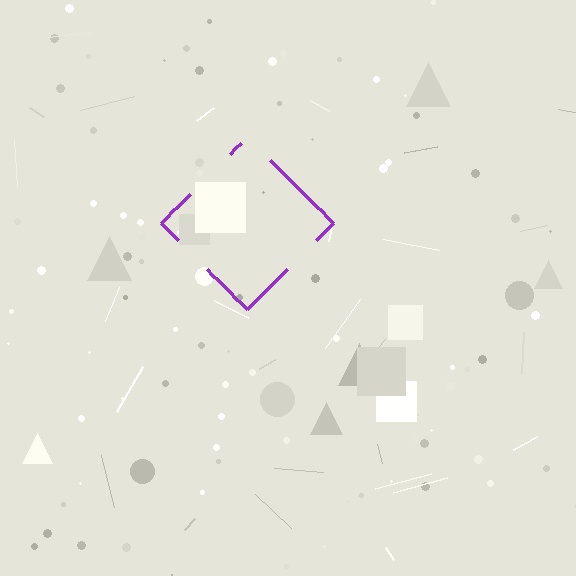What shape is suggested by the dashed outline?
The dashed outline suggests a diamond.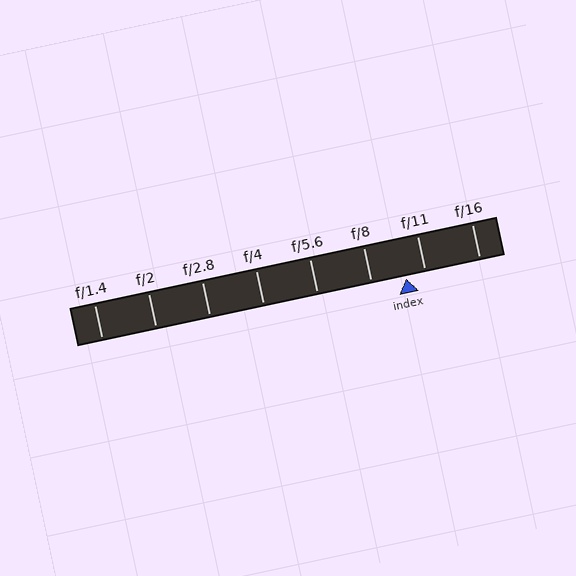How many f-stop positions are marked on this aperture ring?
There are 8 f-stop positions marked.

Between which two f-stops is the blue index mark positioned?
The index mark is between f/8 and f/11.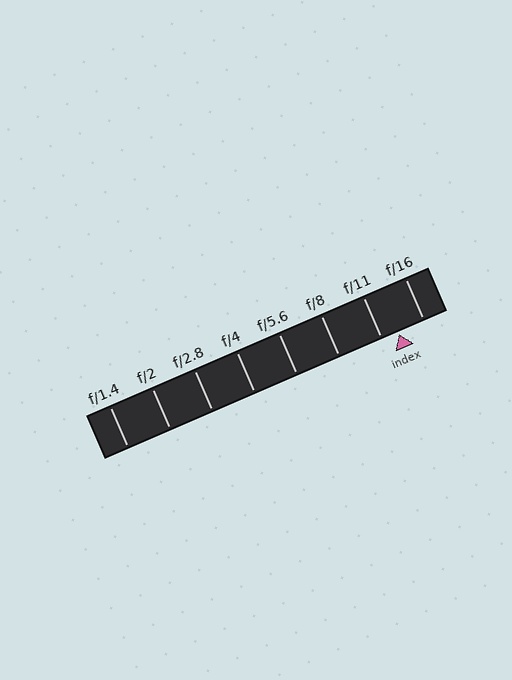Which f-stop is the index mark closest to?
The index mark is closest to f/11.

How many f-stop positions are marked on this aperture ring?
There are 8 f-stop positions marked.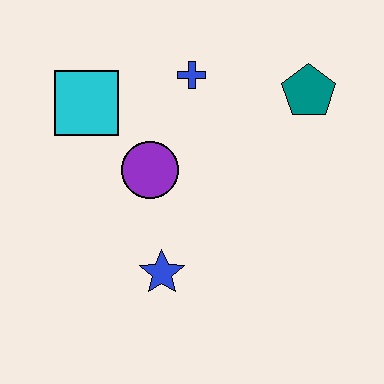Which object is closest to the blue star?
The purple circle is closest to the blue star.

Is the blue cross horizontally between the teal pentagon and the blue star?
Yes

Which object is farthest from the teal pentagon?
The blue star is farthest from the teal pentagon.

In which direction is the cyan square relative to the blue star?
The cyan square is above the blue star.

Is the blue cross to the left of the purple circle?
No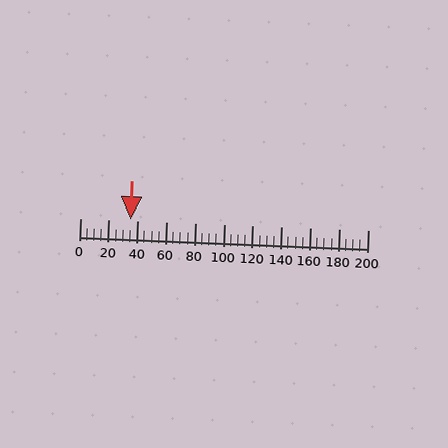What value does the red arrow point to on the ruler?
The red arrow points to approximately 35.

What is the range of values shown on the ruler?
The ruler shows values from 0 to 200.